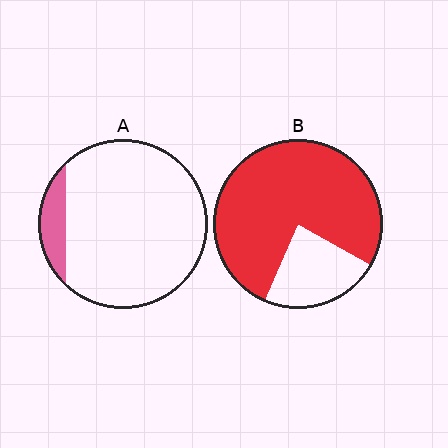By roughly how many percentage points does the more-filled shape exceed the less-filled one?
By roughly 65 percentage points (B over A).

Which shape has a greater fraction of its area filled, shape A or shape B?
Shape B.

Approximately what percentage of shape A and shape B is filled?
A is approximately 10% and B is approximately 75%.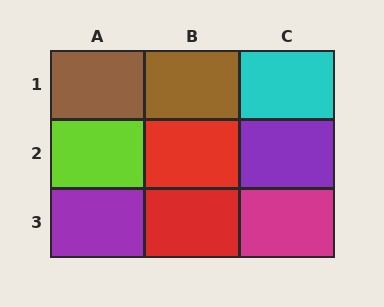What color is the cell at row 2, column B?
Red.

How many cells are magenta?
1 cell is magenta.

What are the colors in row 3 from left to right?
Purple, red, magenta.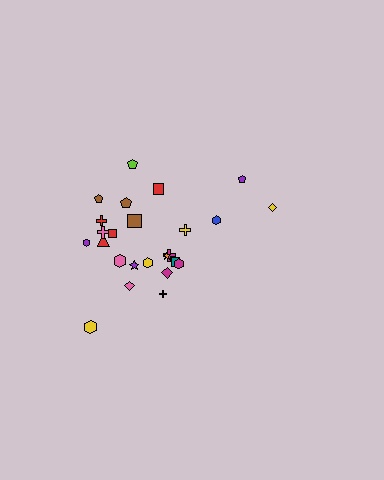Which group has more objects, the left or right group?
The left group.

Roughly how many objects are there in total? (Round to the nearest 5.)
Roughly 25 objects in total.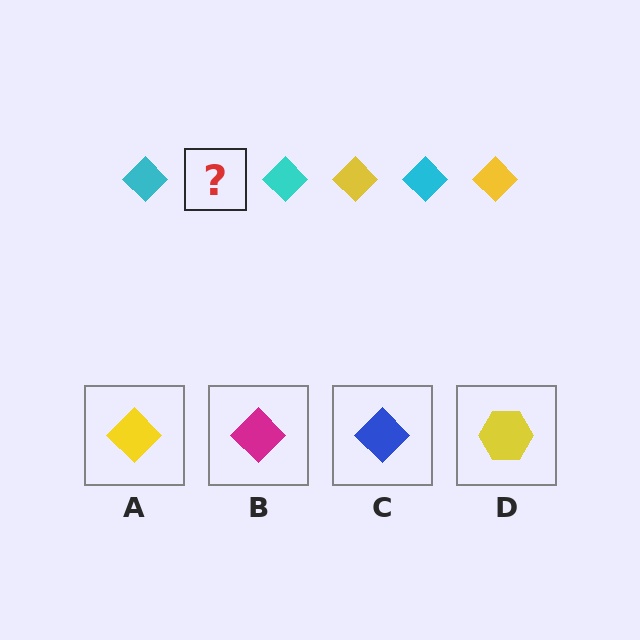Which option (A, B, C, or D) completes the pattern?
A.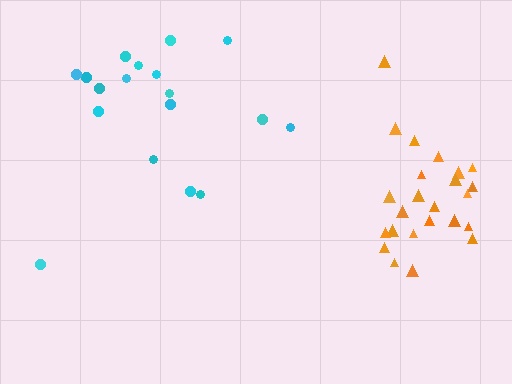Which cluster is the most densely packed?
Orange.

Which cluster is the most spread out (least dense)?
Cyan.